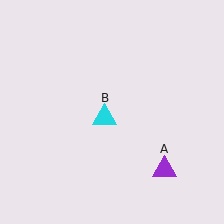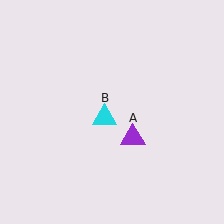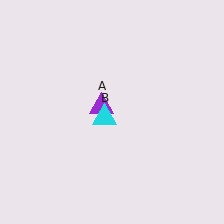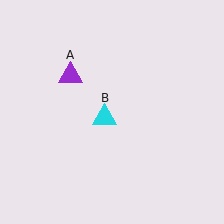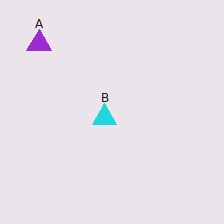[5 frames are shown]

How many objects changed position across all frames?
1 object changed position: purple triangle (object A).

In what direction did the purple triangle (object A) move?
The purple triangle (object A) moved up and to the left.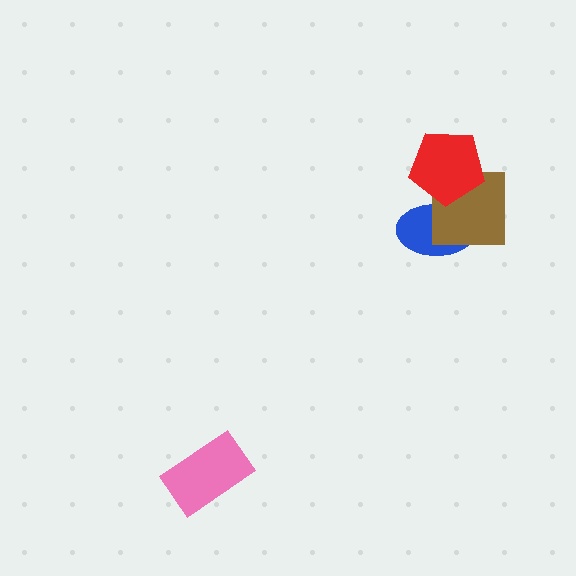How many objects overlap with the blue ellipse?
2 objects overlap with the blue ellipse.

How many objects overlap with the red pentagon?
2 objects overlap with the red pentagon.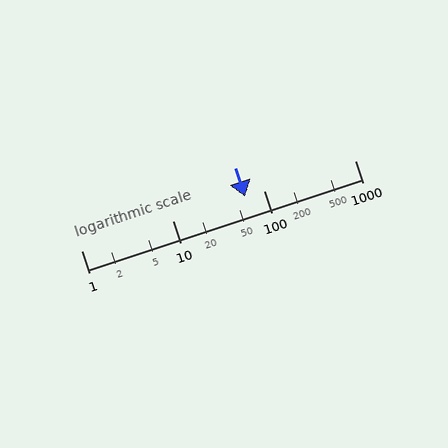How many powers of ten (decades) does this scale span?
The scale spans 3 decades, from 1 to 1000.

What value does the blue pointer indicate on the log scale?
The pointer indicates approximately 63.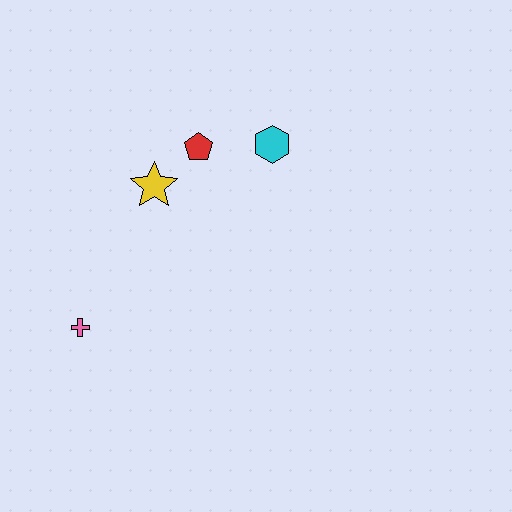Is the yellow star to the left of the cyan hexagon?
Yes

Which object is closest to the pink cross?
The yellow star is closest to the pink cross.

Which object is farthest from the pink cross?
The cyan hexagon is farthest from the pink cross.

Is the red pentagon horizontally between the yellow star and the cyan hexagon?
Yes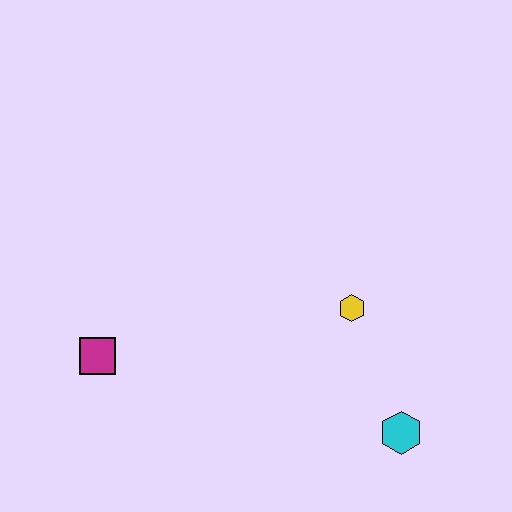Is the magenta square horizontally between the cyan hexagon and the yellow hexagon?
No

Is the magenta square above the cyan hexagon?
Yes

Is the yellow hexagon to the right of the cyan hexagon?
No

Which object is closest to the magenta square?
The yellow hexagon is closest to the magenta square.